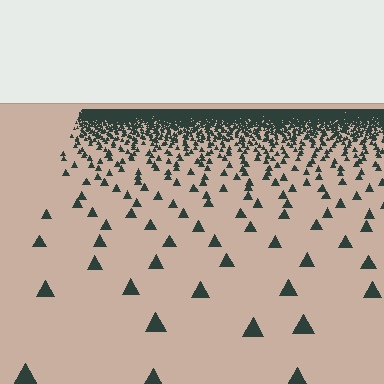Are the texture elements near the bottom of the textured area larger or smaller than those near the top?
Larger. Near the bottom, elements are closer to the viewer and appear at a bigger on-screen size.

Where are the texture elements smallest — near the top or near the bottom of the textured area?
Near the top.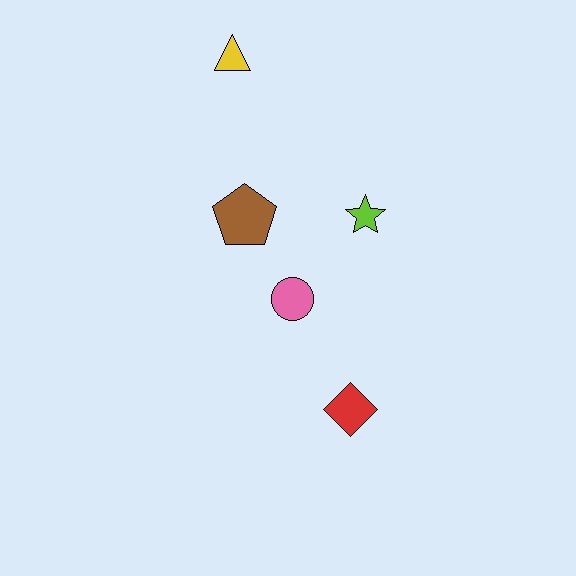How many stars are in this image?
There is 1 star.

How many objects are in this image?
There are 5 objects.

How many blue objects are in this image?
There are no blue objects.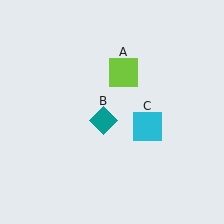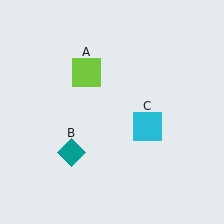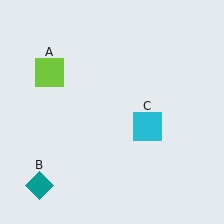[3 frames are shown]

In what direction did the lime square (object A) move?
The lime square (object A) moved left.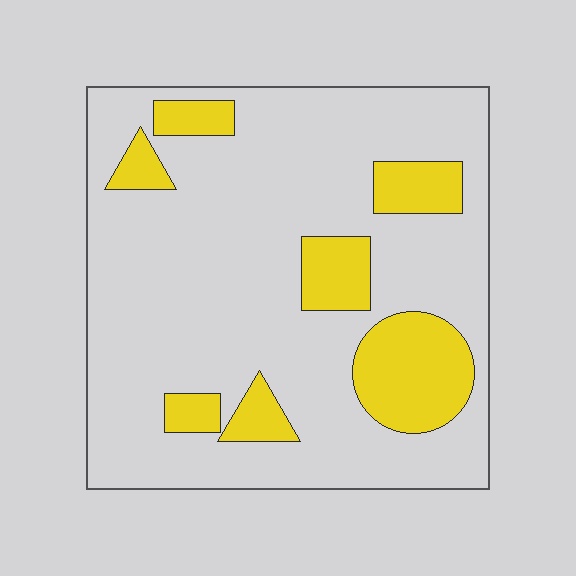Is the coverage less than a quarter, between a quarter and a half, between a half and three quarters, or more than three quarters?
Less than a quarter.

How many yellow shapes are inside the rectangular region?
7.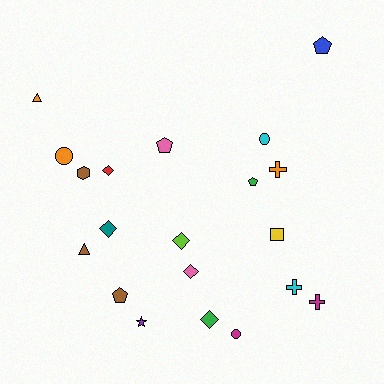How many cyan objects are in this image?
There are 2 cyan objects.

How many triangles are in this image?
There are 2 triangles.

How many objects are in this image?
There are 20 objects.